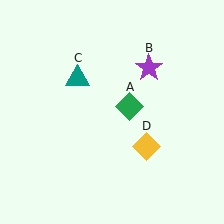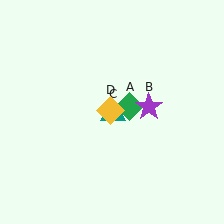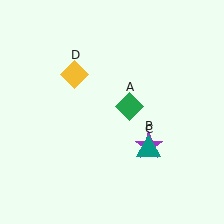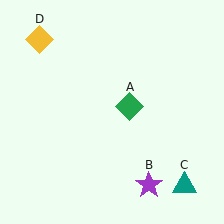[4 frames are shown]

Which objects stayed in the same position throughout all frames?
Green diamond (object A) remained stationary.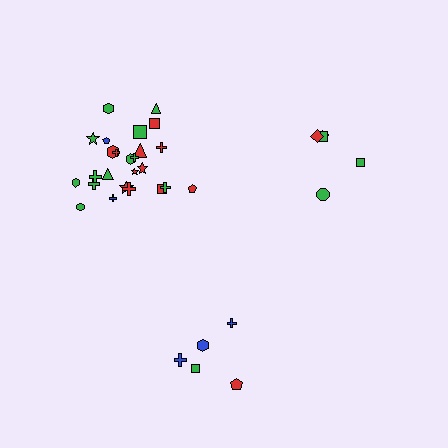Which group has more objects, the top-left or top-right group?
The top-left group.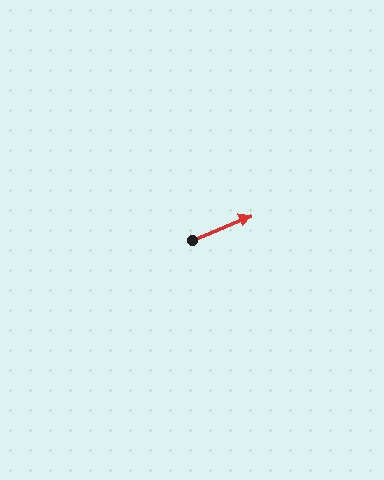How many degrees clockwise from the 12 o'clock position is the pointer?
Approximately 67 degrees.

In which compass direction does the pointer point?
Northeast.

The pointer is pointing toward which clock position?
Roughly 2 o'clock.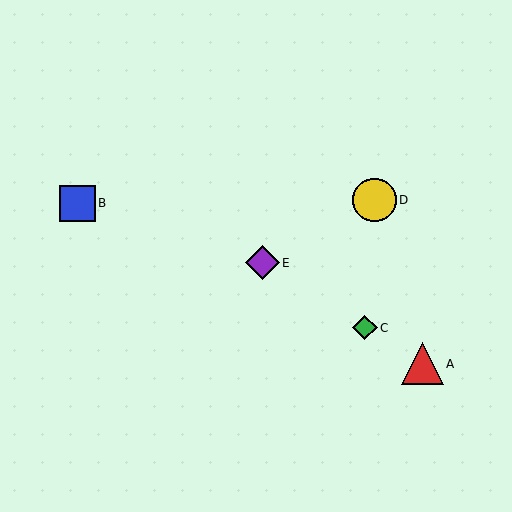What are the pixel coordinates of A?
Object A is at (422, 364).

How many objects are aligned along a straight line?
3 objects (A, C, E) are aligned along a straight line.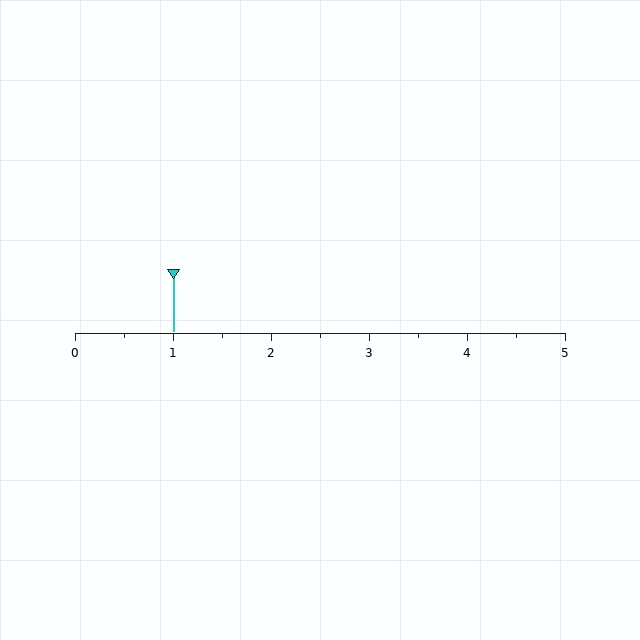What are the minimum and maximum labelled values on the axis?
The axis runs from 0 to 5.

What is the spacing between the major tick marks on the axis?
The major ticks are spaced 1 apart.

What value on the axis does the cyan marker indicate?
The marker indicates approximately 1.